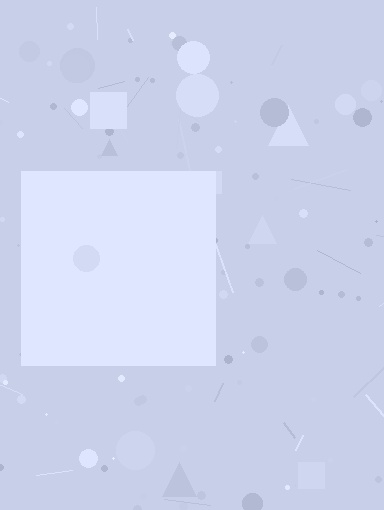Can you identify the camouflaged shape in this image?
The camouflaged shape is a square.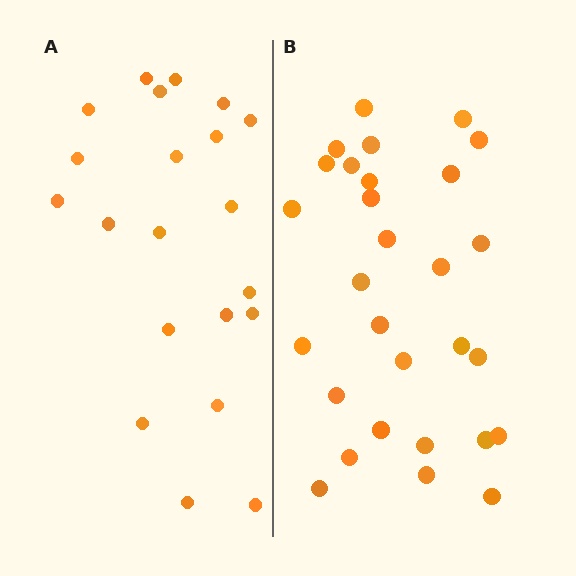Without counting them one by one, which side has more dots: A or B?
Region B (the right region) has more dots.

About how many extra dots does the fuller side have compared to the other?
Region B has roughly 8 or so more dots than region A.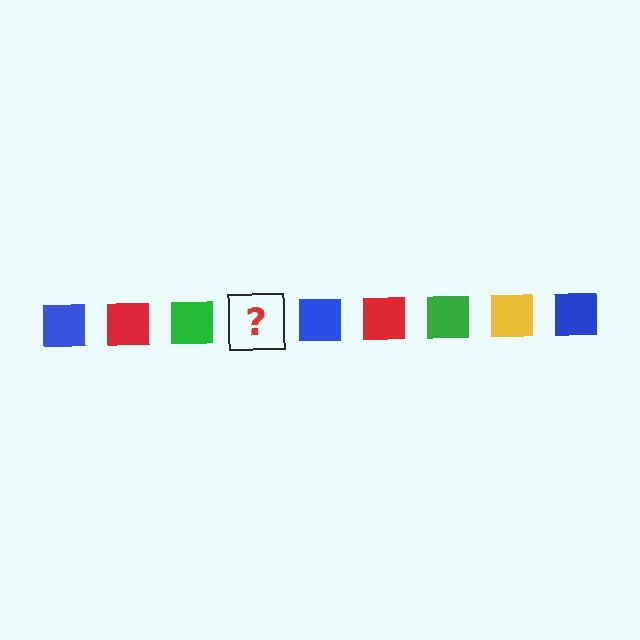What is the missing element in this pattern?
The missing element is a yellow square.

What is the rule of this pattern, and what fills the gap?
The rule is that the pattern cycles through blue, red, green, yellow squares. The gap should be filled with a yellow square.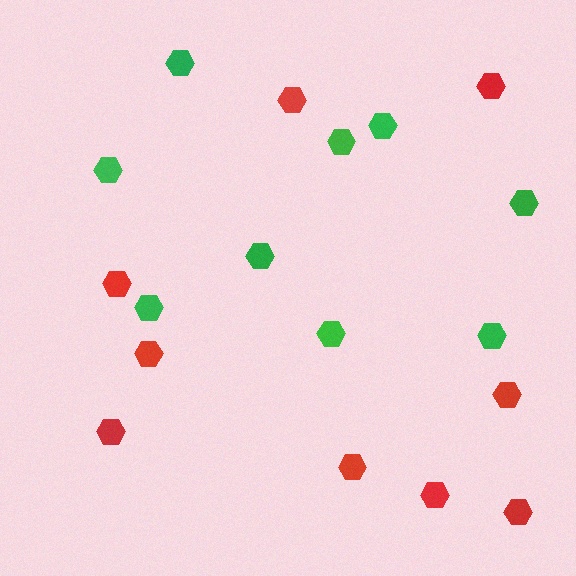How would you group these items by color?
There are 2 groups: one group of red hexagons (9) and one group of green hexagons (9).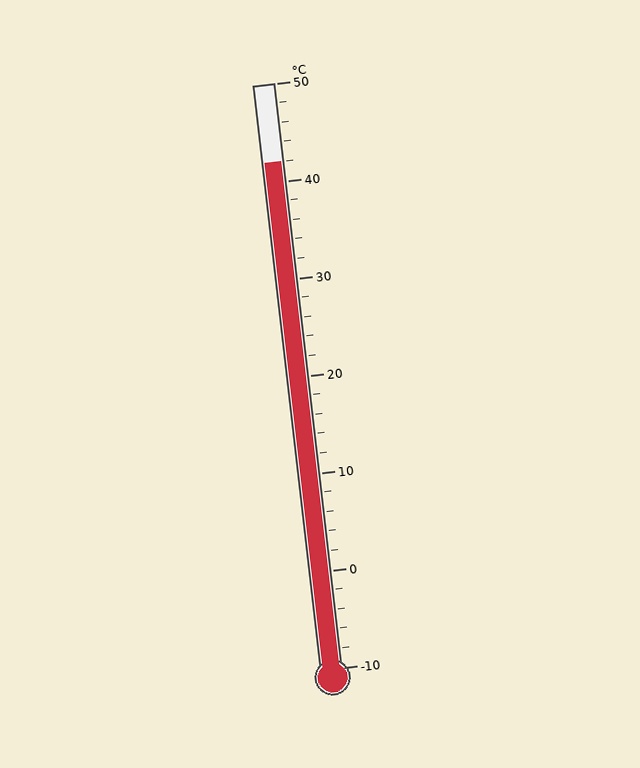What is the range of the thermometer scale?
The thermometer scale ranges from -10°C to 50°C.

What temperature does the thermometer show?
The thermometer shows approximately 42°C.